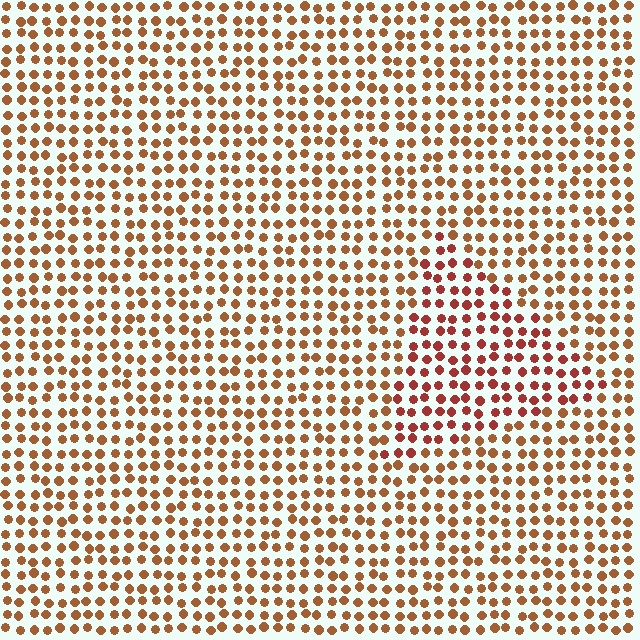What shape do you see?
I see a triangle.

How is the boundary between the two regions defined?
The boundary is defined purely by a slight shift in hue (about 24 degrees). Spacing, size, and orientation are identical on both sides.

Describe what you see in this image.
The image is filled with small brown elements in a uniform arrangement. A triangle-shaped region is visible where the elements are tinted to a slightly different hue, forming a subtle color boundary.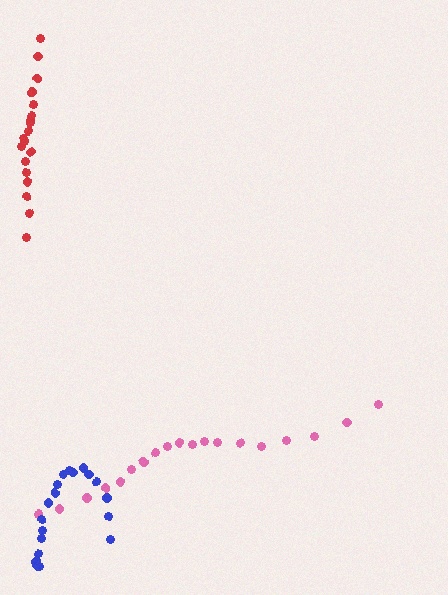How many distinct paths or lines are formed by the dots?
There are 3 distinct paths.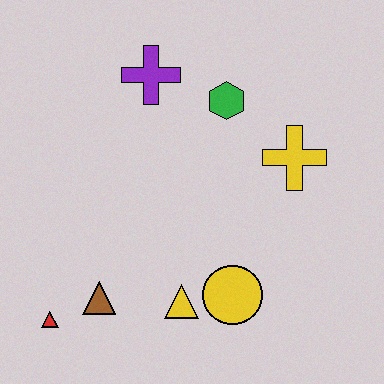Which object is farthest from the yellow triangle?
The purple cross is farthest from the yellow triangle.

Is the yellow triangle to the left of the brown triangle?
No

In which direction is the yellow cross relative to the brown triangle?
The yellow cross is to the right of the brown triangle.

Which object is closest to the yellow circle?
The yellow triangle is closest to the yellow circle.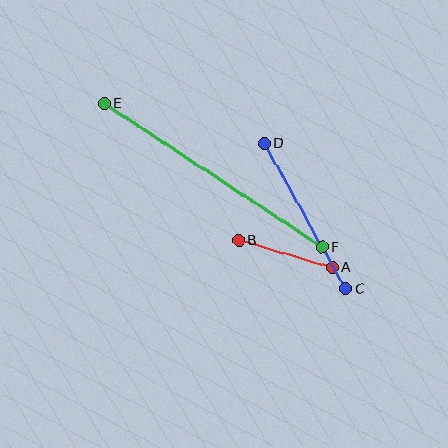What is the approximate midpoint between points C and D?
The midpoint is at approximately (305, 216) pixels.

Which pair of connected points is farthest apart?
Points E and F are farthest apart.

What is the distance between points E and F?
The distance is approximately 261 pixels.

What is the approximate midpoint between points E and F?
The midpoint is at approximately (213, 175) pixels.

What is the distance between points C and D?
The distance is approximately 167 pixels.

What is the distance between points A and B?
The distance is approximately 97 pixels.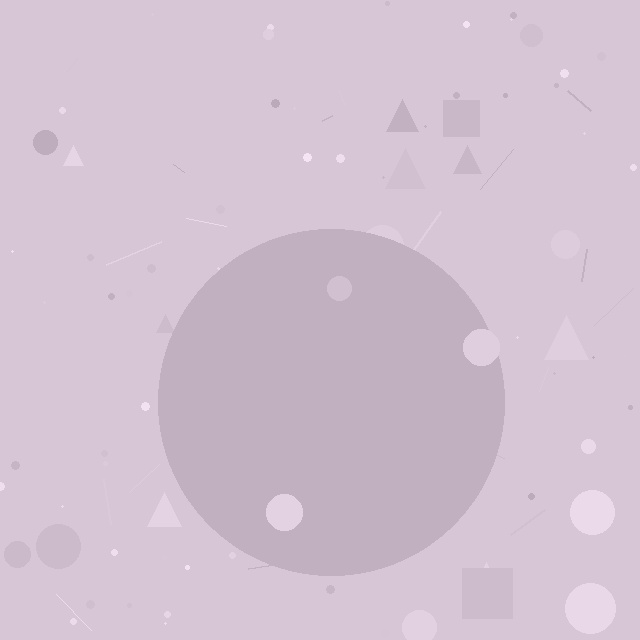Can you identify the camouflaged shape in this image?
The camouflaged shape is a circle.